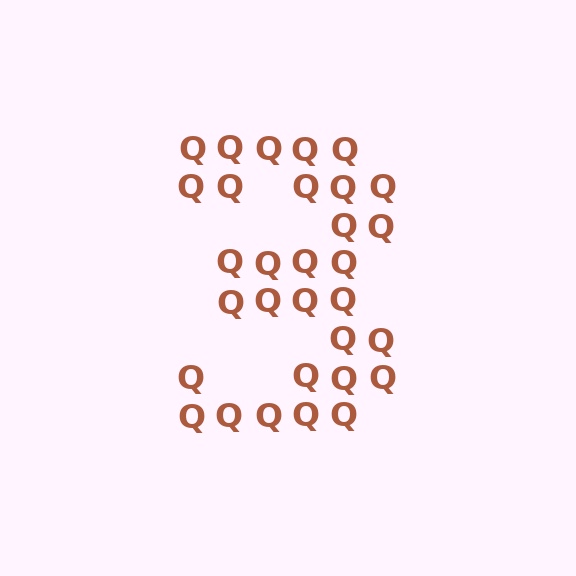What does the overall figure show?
The overall figure shows the digit 3.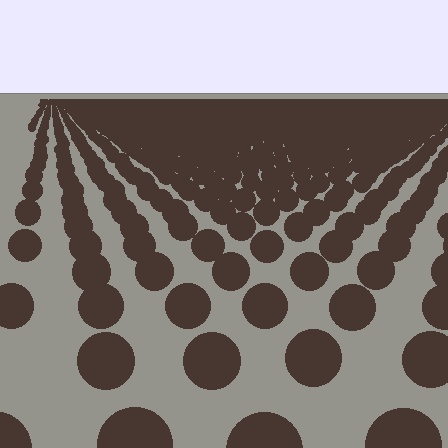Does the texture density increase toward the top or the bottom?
Density increases toward the top.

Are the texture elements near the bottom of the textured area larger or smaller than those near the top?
Larger. Near the bottom, elements are closer to the viewer and appear at a bigger on-screen size.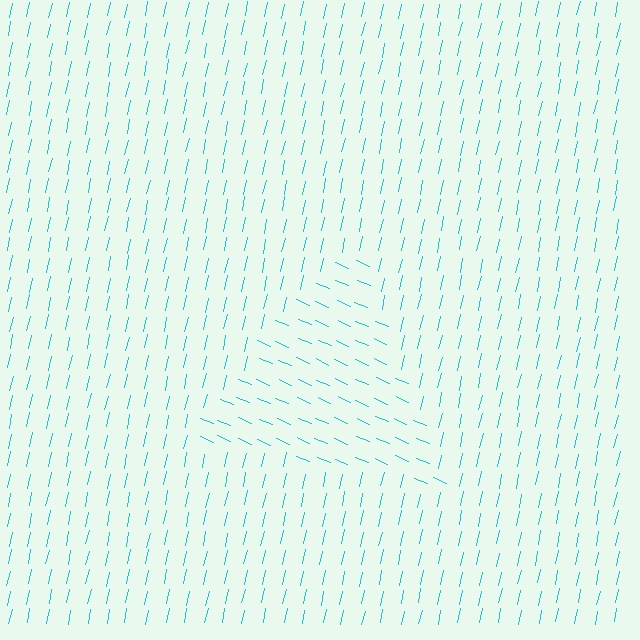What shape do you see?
I see a triangle.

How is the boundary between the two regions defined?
The boundary is defined purely by a change in line orientation (approximately 78 degrees difference). All lines are the same color and thickness.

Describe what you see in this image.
The image is filled with small cyan line segments. A triangle region in the image has lines oriented differently from the surrounding lines, creating a visible texture boundary.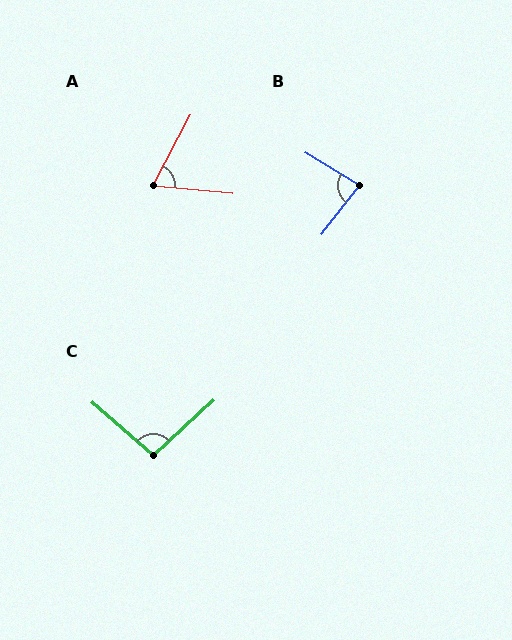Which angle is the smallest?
A, at approximately 67 degrees.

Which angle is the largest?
C, at approximately 96 degrees.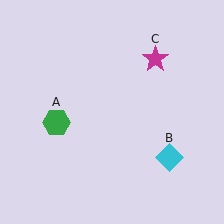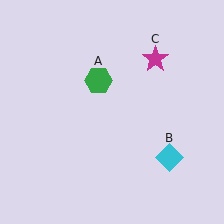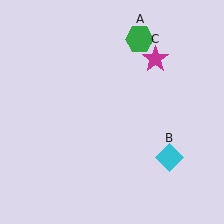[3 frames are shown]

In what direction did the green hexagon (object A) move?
The green hexagon (object A) moved up and to the right.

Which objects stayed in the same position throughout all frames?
Cyan diamond (object B) and magenta star (object C) remained stationary.